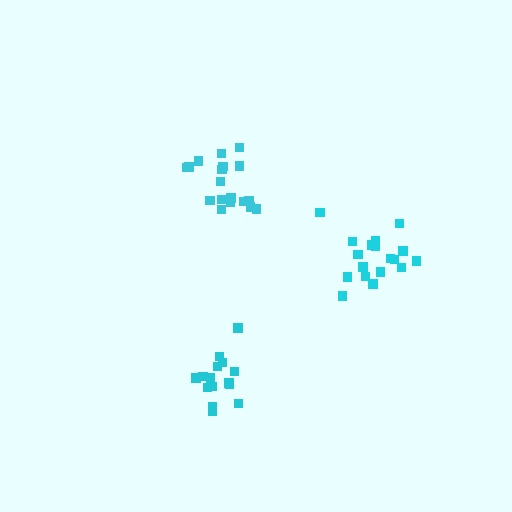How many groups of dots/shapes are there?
There are 3 groups.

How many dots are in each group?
Group 1: 18 dots, Group 2: 18 dots, Group 3: 16 dots (52 total).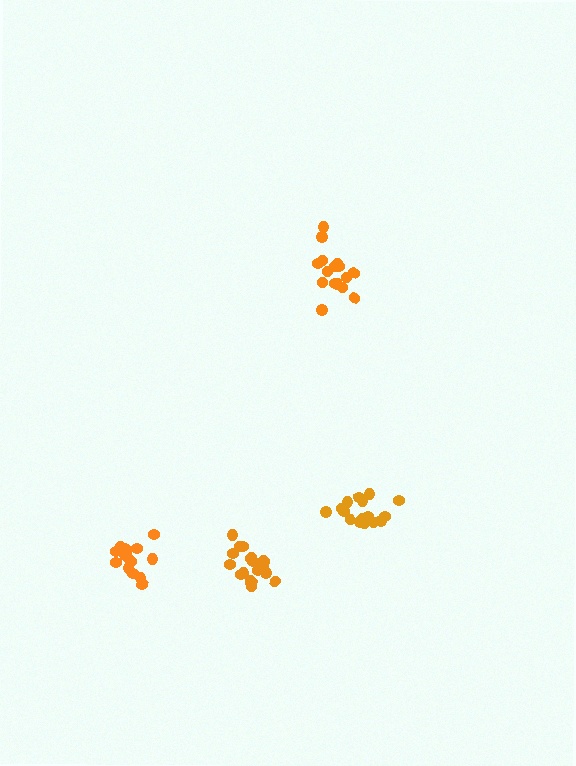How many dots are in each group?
Group 1: 16 dots, Group 2: 15 dots, Group 3: 16 dots, Group 4: 20 dots (67 total).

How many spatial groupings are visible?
There are 4 spatial groupings.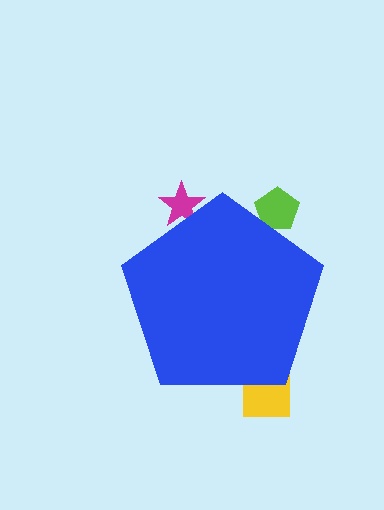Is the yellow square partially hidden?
Yes, the yellow square is partially hidden behind the blue pentagon.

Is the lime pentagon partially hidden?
Yes, the lime pentagon is partially hidden behind the blue pentagon.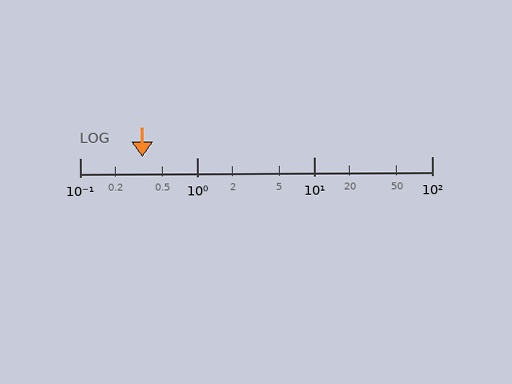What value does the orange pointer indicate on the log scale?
The pointer indicates approximately 0.34.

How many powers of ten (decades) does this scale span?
The scale spans 3 decades, from 0.1 to 100.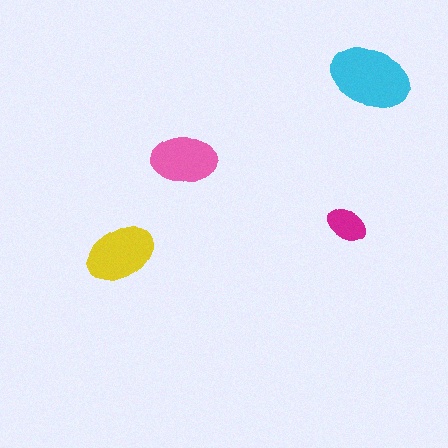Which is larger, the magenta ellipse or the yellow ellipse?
The yellow one.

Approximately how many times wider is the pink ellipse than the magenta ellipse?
About 1.5 times wider.